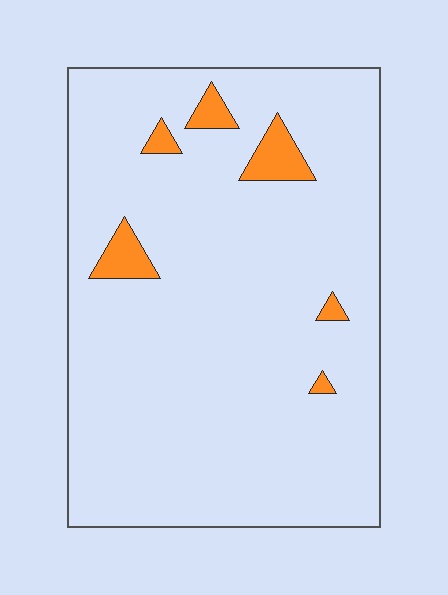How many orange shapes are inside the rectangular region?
6.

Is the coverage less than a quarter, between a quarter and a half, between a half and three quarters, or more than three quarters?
Less than a quarter.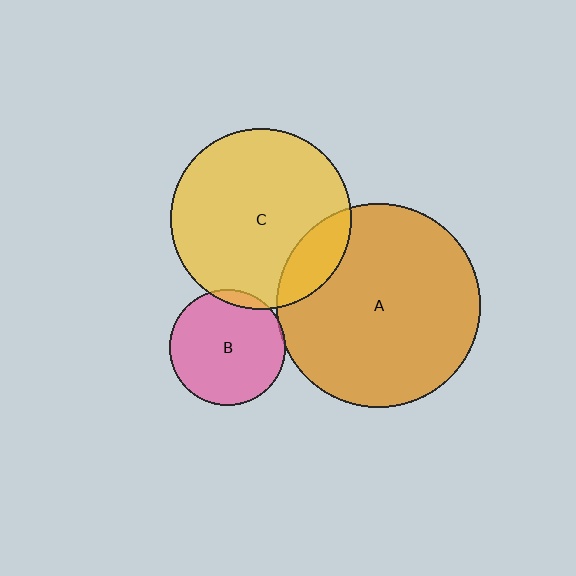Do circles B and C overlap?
Yes.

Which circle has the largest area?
Circle A (orange).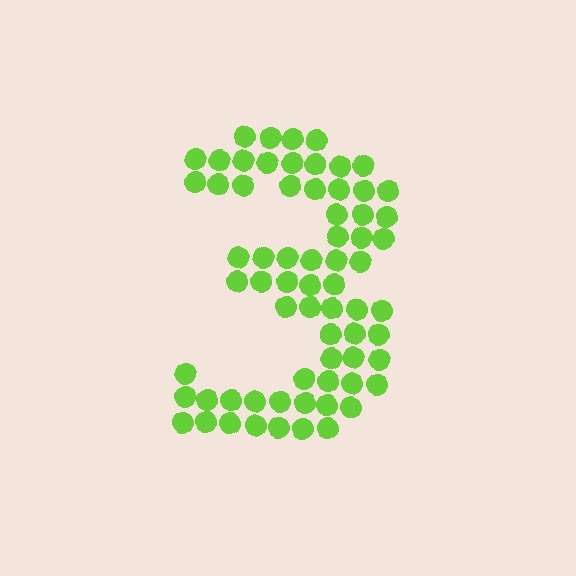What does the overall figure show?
The overall figure shows the digit 3.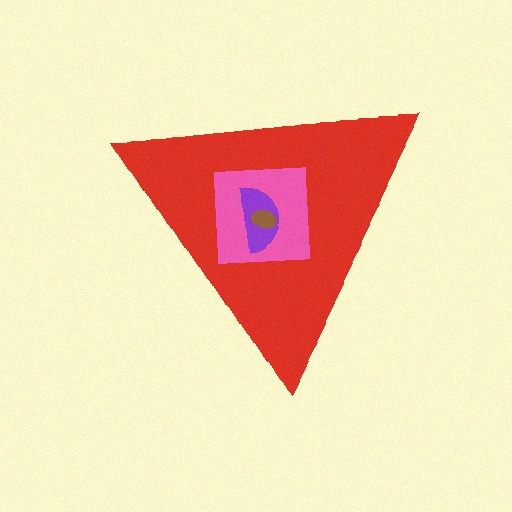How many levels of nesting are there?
4.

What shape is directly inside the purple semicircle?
The brown ellipse.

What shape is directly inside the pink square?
The purple semicircle.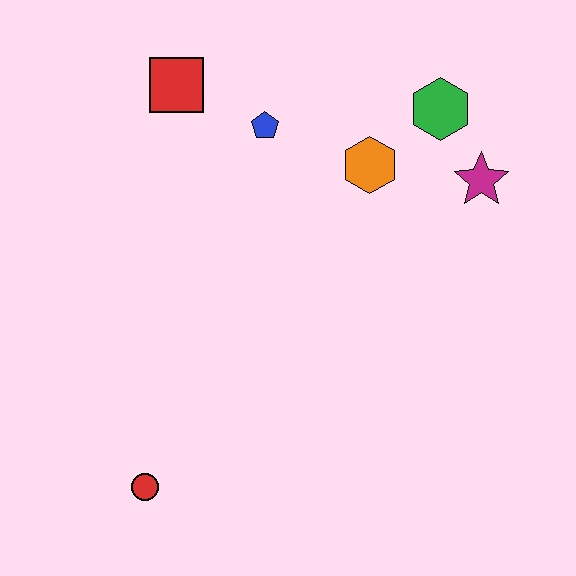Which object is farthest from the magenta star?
The red circle is farthest from the magenta star.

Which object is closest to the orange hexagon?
The green hexagon is closest to the orange hexagon.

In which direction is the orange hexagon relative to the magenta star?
The orange hexagon is to the left of the magenta star.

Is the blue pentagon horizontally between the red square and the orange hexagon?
Yes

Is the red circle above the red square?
No